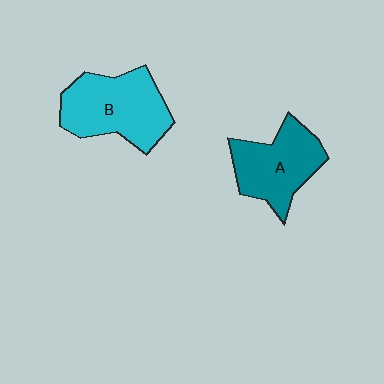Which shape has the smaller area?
Shape A (teal).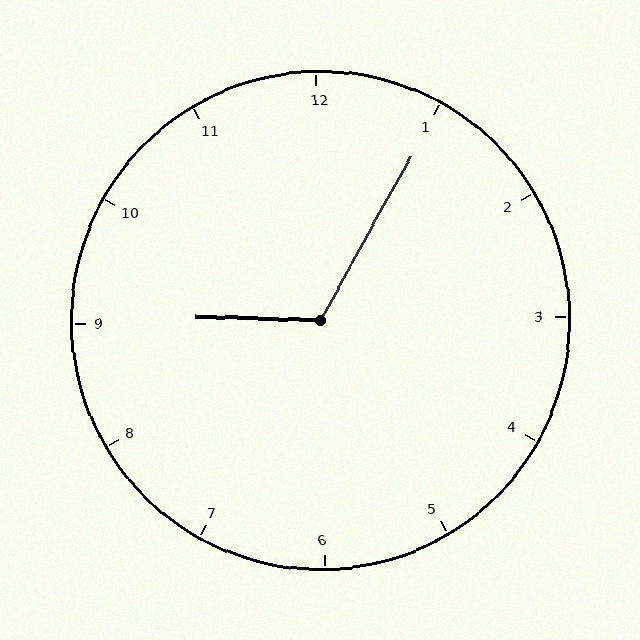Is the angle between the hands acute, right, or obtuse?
It is obtuse.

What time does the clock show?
9:05.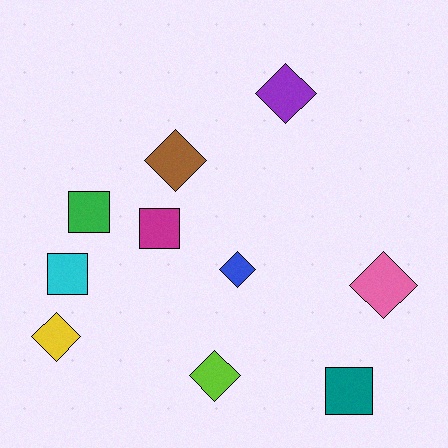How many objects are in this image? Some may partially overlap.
There are 10 objects.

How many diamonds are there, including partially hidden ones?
There are 6 diamonds.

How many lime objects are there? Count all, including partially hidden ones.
There is 1 lime object.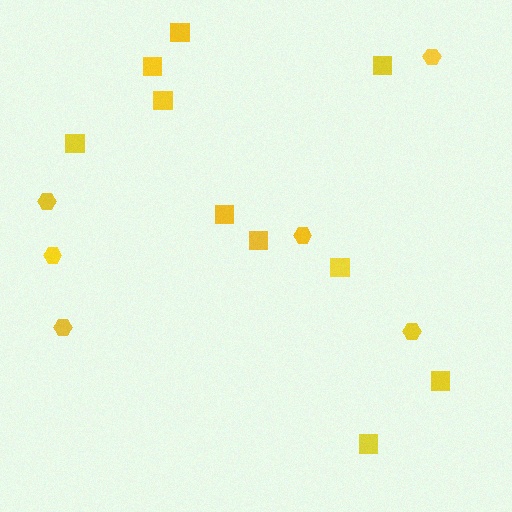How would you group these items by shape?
There are 2 groups: one group of squares (10) and one group of hexagons (6).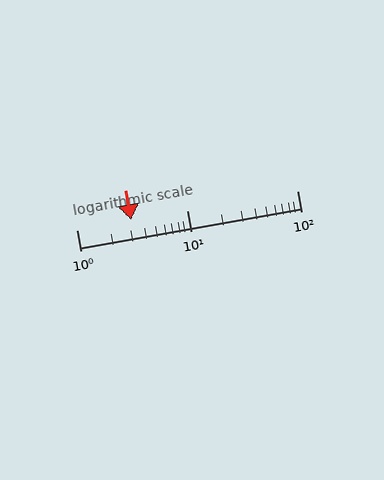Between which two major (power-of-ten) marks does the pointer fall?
The pointer is between 1 and 10.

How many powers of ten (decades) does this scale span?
The scale spans 2 decades, from 1 to 100.